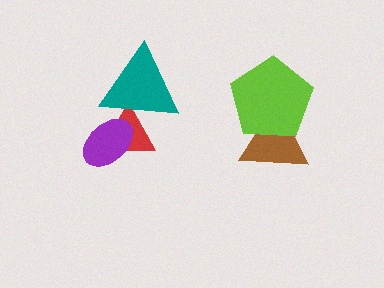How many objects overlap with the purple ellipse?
2 objects overlap with the purple ellipse.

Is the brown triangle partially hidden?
Yes, it is partially covered by another shape.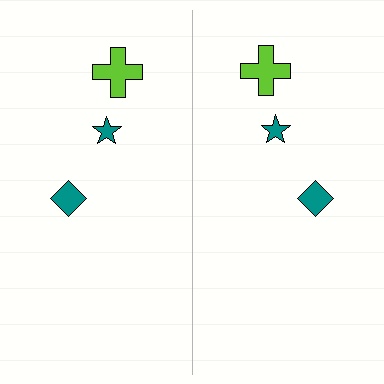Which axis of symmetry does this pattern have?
The pattern has a vertical axis of symmetry running through the center of the image.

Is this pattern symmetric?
Yes, this pattern has bilateral (reflection) symmetry.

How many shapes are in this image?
There are 6 shapes in this image.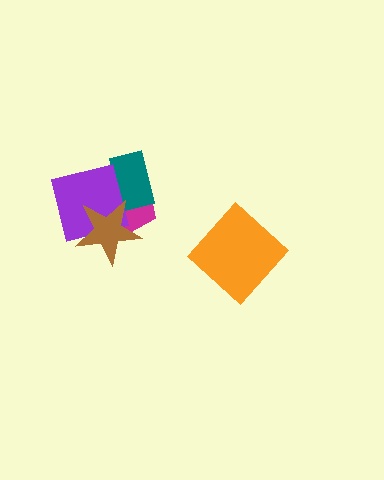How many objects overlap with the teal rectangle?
3 objects overlap with the teal rectangle.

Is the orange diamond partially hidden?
No, no other shape covers it.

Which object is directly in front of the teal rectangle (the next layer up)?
The purple square is directly in front of the teal rectangle.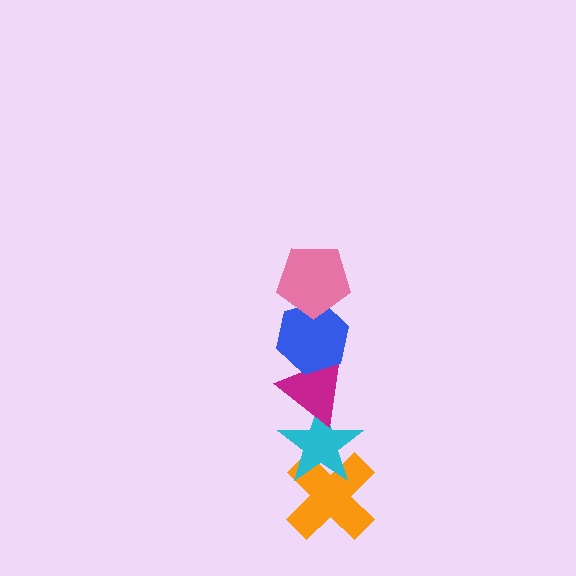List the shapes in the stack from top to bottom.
From top to bottom: the pink pentagon, the blue hexagon, the magenta triangle, the cyan star, the orange cross.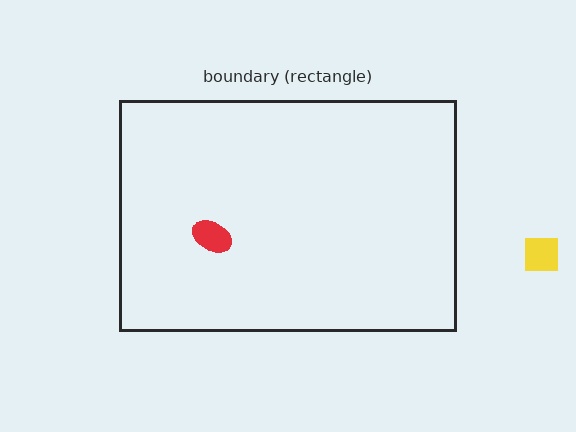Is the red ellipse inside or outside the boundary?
Inside.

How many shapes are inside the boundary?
1 inside, 1 outside.